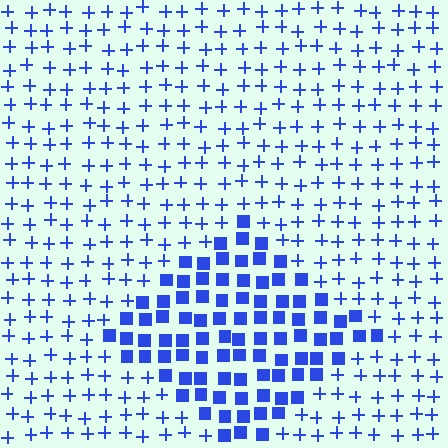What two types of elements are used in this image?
The image uses squares inside the diamond region and plus signs outside it.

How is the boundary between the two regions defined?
The boundary is defined by a change in element shape: squares inside vs. plus signs outside. All elements share the same color and spacing.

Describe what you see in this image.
The image is filled with small blue elements arranged in a uniform grid. A diamond-shaped region contains squares, while the surrounding area contains plus signs. The boundary is defined purely by the change in element shape.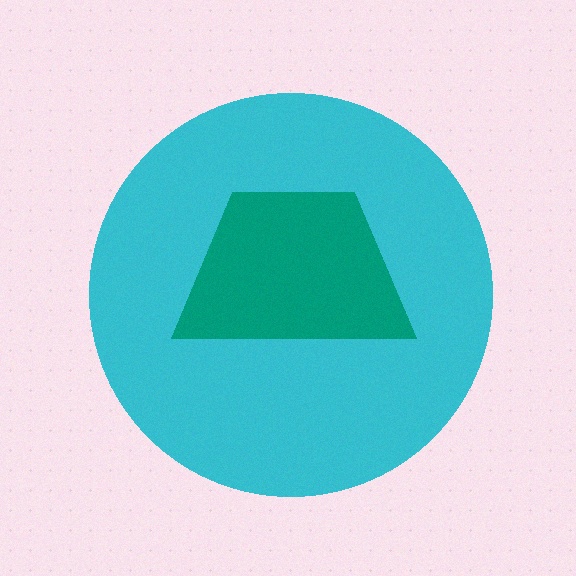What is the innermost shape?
The teal trapezoid.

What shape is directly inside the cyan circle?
The teal trapezoid.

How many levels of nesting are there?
2.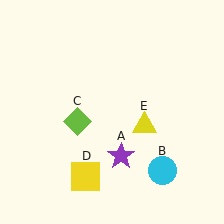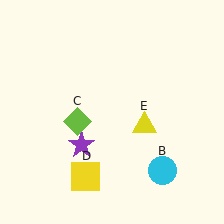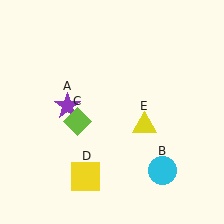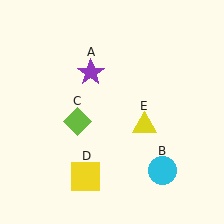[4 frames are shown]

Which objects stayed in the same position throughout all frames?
Cyan circle (object B) and lime diamond (object C) and yellow square (object D) and yellow triangle (object E) remained stationary.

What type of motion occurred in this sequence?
The purple star (object A) rotated clockwise around the center of the scene.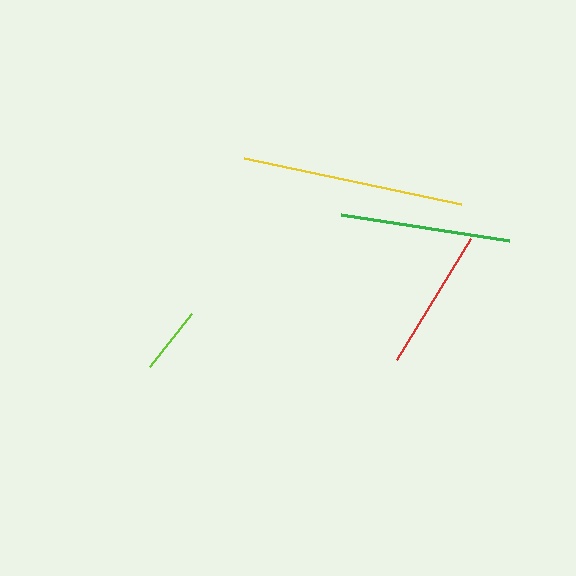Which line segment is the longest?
The yellow line is the longest at approximately 222 pixels.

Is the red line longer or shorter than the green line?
The green line is longer than the red line.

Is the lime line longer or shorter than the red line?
The red line is longer than the lime line.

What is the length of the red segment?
The red segment is approximately 141 pixels long.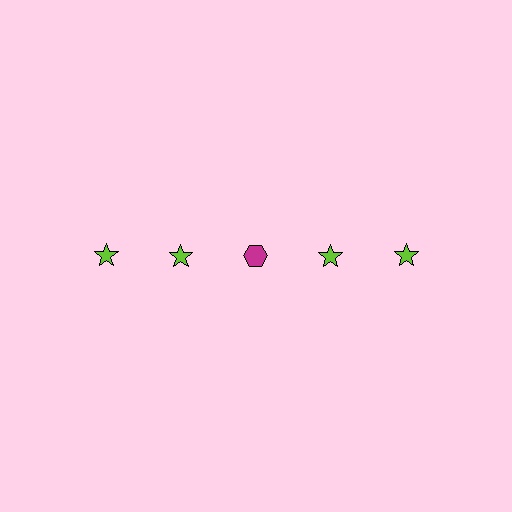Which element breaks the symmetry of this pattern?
The magenta hexagon in the top row, center column breaks the symmetry. All other shapes are lime stars.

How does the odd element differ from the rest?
It differs in both color (magenta instead of lime) and shape (hexagon instead of star).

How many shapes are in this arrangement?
There are 5 shapes arranged in a grid pattern.